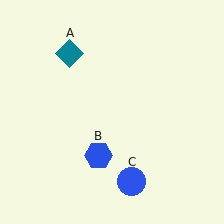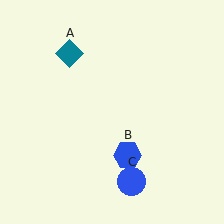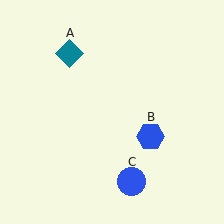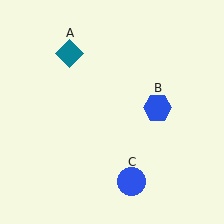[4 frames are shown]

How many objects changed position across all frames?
1 object changed position: blue hexagon (object B).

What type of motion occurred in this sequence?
The blue hexagon (object B) rotated counterclockwise around the center of the scene.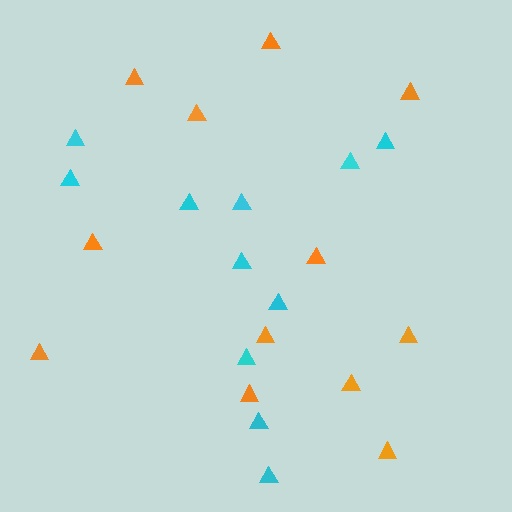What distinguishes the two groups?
There are 2 groups: one group of cyan triangles (11) and one group of orange triangles (12).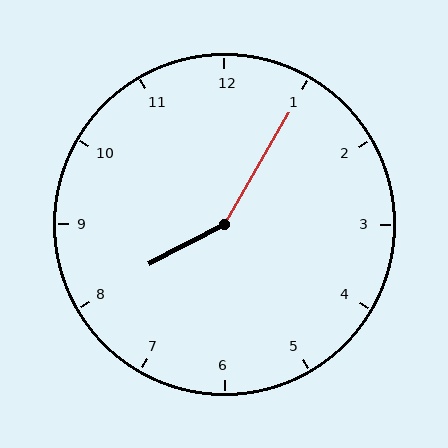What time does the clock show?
8:05.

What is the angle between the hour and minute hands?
Approximately 148 degrees.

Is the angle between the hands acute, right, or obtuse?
It is obtuse.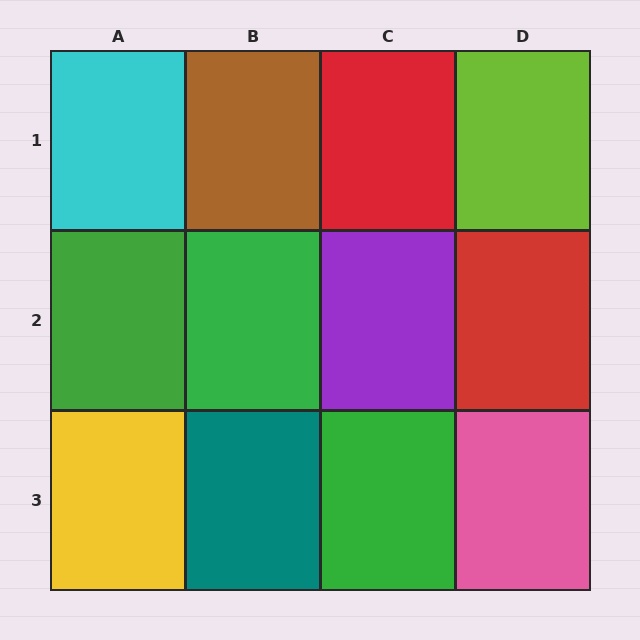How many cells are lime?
1 cell is lime.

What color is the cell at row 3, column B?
Teal.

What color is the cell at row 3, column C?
Green.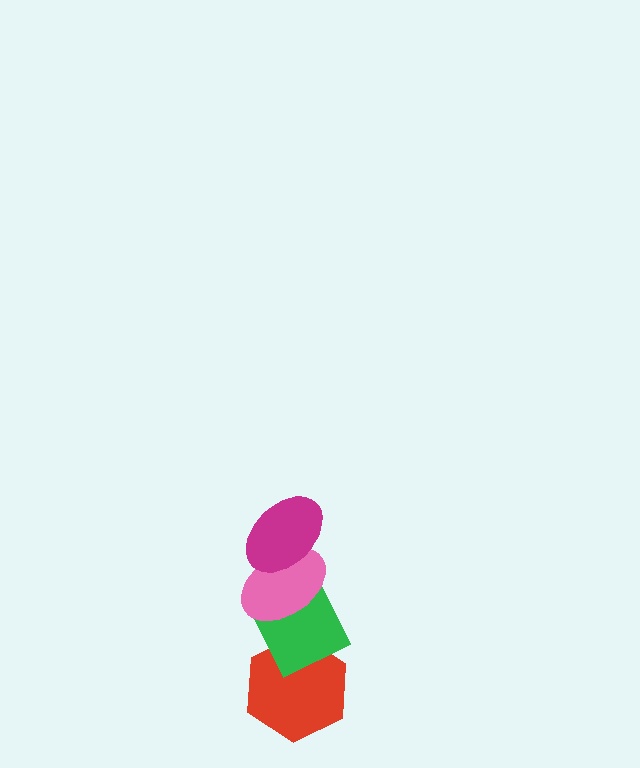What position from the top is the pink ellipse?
The pink ellipse is 2nd from the top.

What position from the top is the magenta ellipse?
The magenta ellipse is 1st from the top.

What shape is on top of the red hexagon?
The green diamond is on top of the red hexagon.